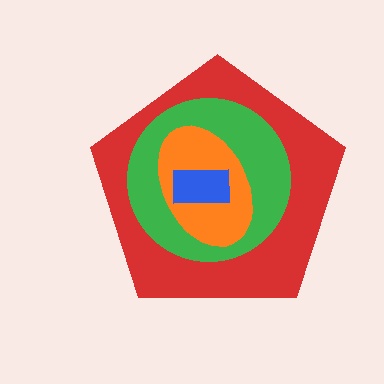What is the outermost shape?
The red pentagon.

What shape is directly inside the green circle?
The orange ellipse.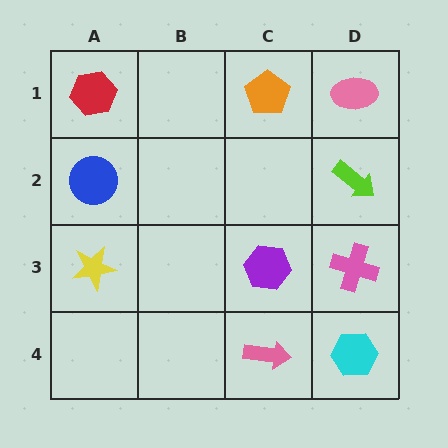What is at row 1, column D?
A pink ellipse.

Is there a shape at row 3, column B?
No, that cell is empty.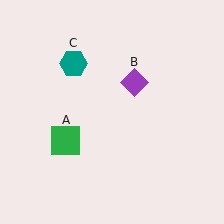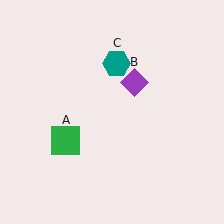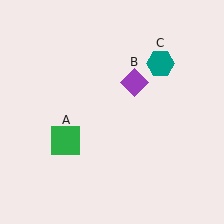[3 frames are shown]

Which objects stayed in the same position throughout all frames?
Green square (object A) and purple diamond (object B) remained stationary.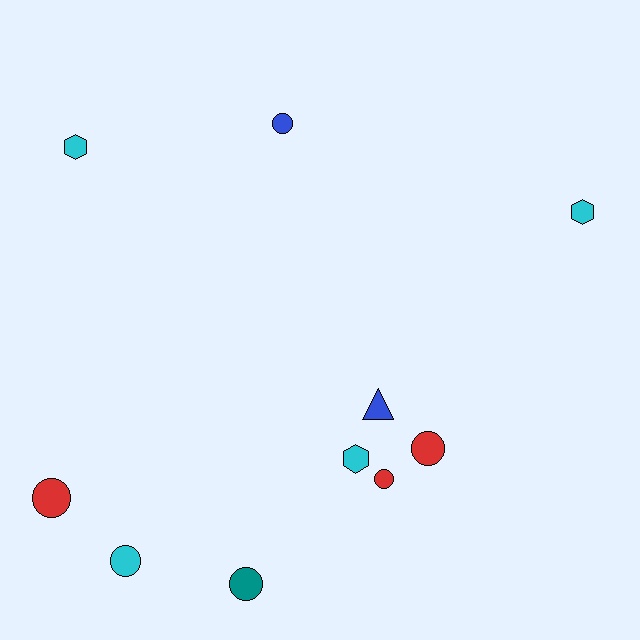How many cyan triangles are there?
There are no cyan triangles.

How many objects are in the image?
There are 10 objects.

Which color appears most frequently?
Cyan, with 4 objects.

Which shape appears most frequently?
Circle, with 6 objects.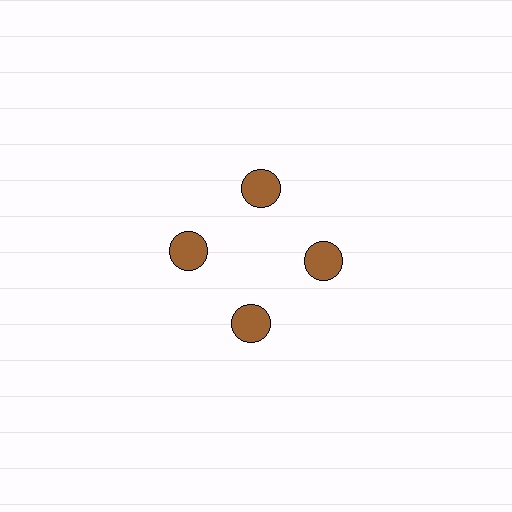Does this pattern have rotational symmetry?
Yes, this pattern has 4-fold rotational symmetry. It looks the same after rotating 90 degrees around the center.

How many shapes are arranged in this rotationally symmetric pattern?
There are 4 shapes, arranged in 4 groups of 1.